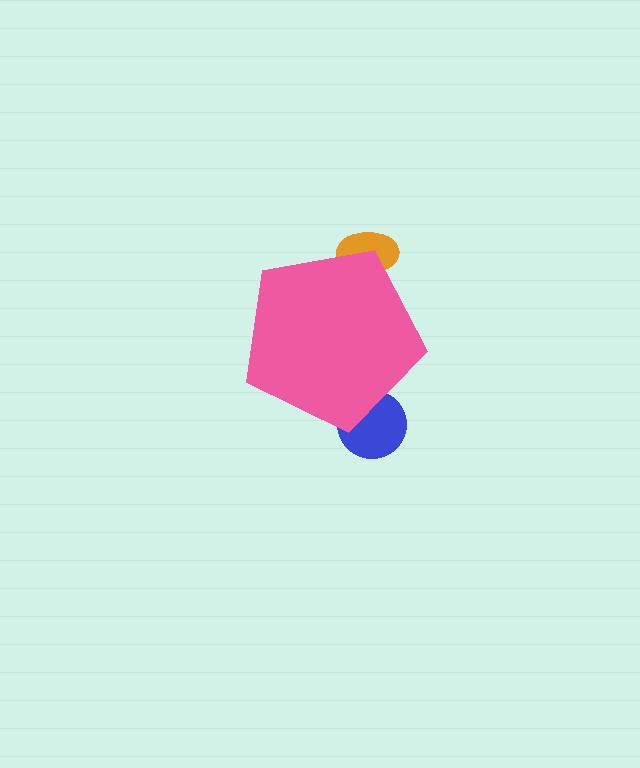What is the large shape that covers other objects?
A pink pentagon.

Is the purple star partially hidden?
Yes, the purple star is partially hidden behind the pink pentagon.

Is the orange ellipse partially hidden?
Yes, the orange ellipse is partially hidden behind the pink pentagon.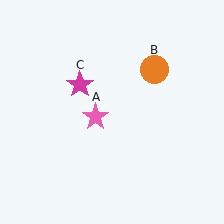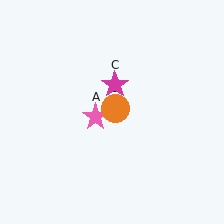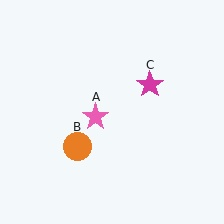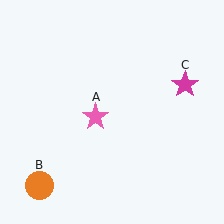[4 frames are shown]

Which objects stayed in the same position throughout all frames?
Pink star (object A) remained stationary.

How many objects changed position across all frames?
2 objects changed position: orange circle (object B), magenta star (object C).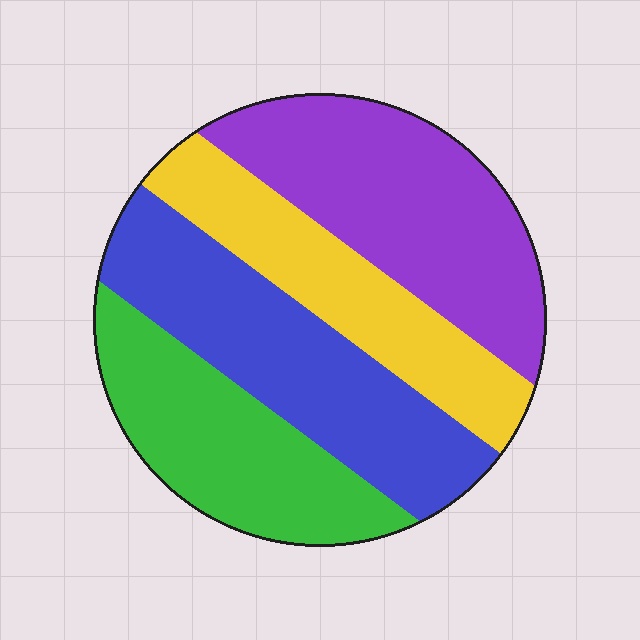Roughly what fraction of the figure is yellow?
Yellow covers roughly 20% of the figure.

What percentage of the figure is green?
Green covers 23% of the figure.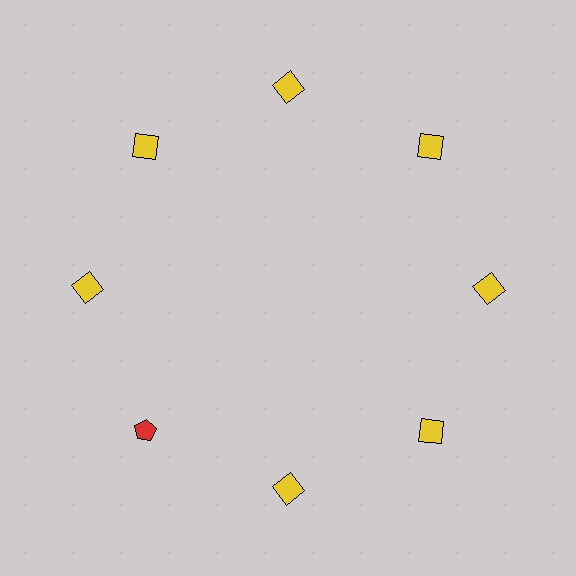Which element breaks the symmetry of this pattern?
The red pentagon at roughly the 8 o'clock position breaks the symmetry. All other shapes are yellow squares.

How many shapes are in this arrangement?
There are 8 shapes arranged in a ring pattern.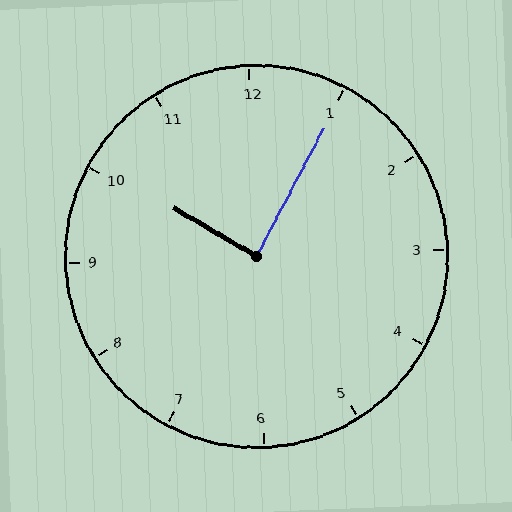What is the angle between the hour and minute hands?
Approximately 88 degrees.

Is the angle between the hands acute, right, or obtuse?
It is right.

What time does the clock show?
10:05.